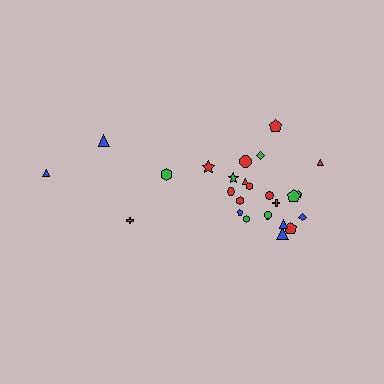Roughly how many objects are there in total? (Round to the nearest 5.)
Roughly 25 objects in total.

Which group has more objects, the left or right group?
The right group.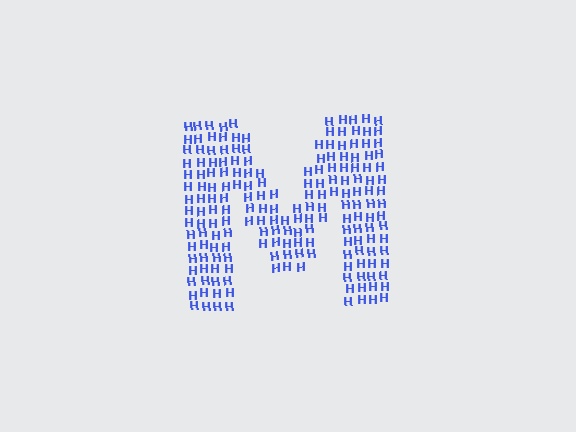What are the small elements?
The small elements are letter H's.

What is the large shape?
The large shape is the letter M.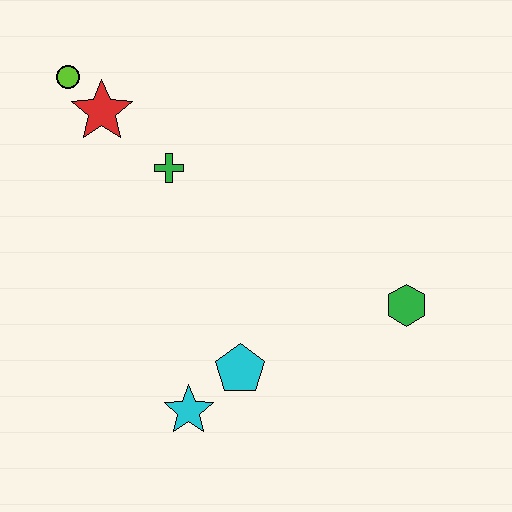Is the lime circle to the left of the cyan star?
Yes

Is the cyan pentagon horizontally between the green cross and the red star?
No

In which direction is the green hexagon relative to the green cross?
The green hexagon is to the right of the green cross.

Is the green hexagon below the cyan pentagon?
No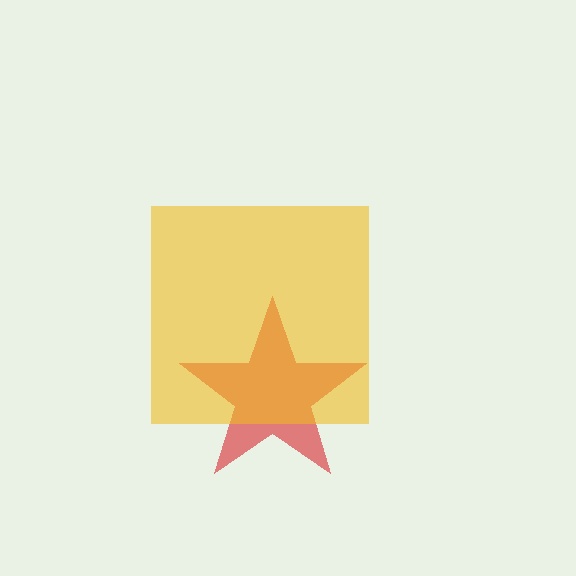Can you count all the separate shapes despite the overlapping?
Yes, there are 2 separate shapes.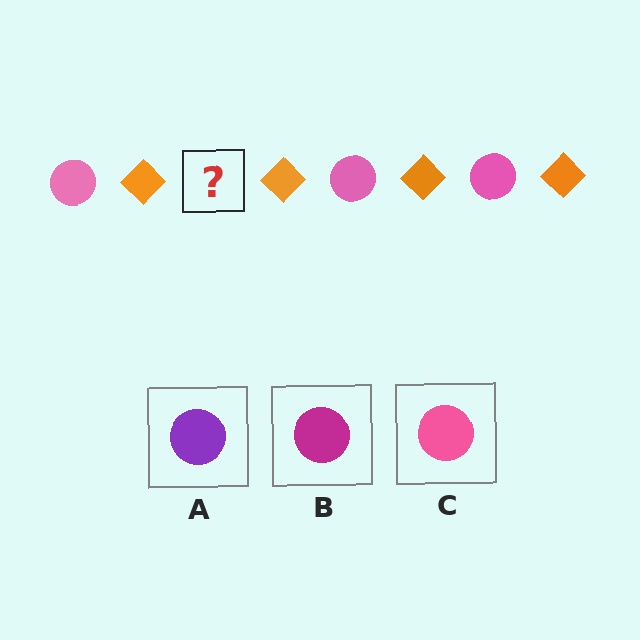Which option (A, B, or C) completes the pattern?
C.